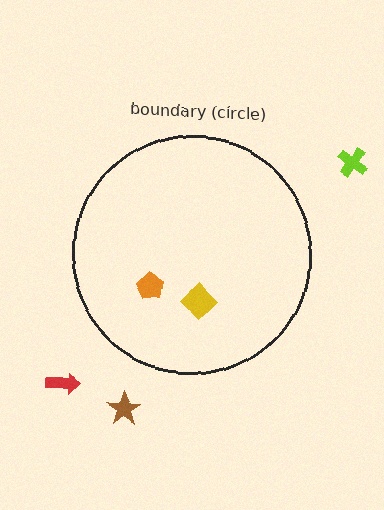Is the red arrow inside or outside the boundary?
Outside.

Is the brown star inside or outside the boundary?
Outside.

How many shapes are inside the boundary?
2 inside, 3 outside.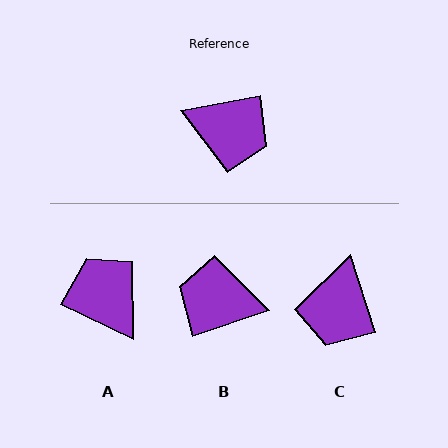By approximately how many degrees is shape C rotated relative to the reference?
Approximately 83 degrees clockwise.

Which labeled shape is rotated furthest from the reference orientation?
B, about 172 degrees away.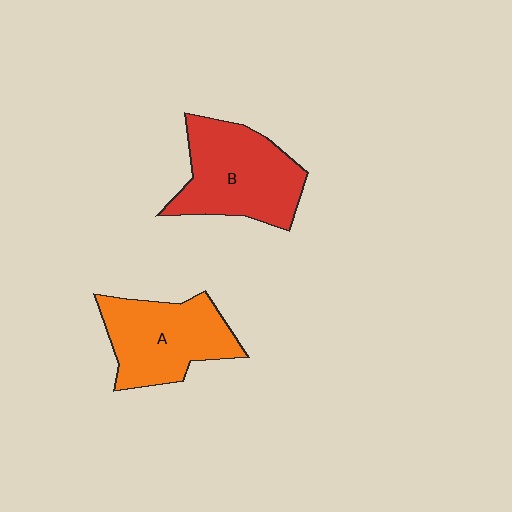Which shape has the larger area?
Shape B (red).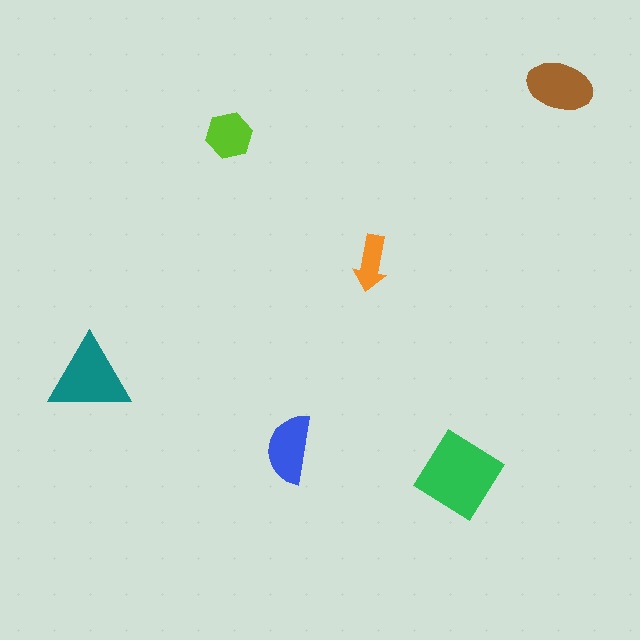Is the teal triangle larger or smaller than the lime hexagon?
Larger.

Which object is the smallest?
The orange arrow.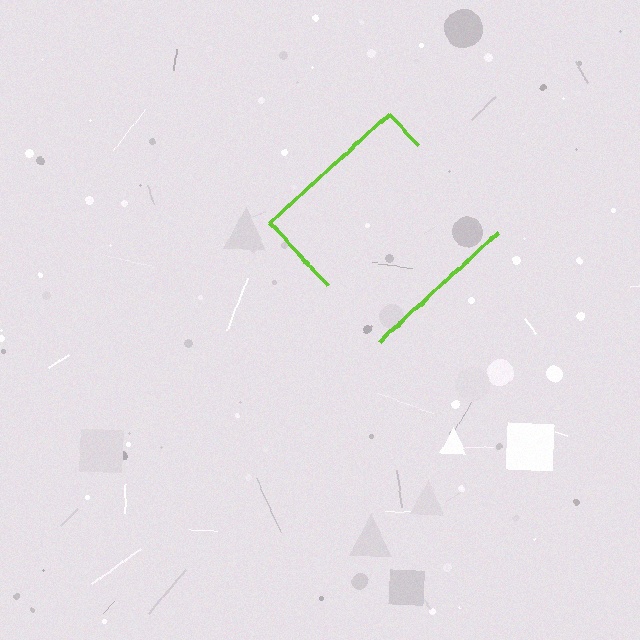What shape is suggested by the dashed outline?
The dashed outline suggests a diamond.